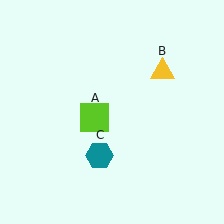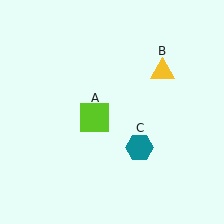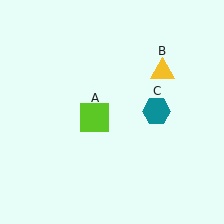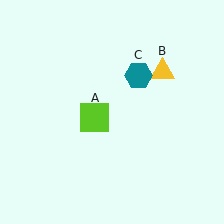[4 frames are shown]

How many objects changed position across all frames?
1 object changed position: teal hexagon (object C).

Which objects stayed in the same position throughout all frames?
Lime square (object A) and yellow triangle (object B) remained stationary.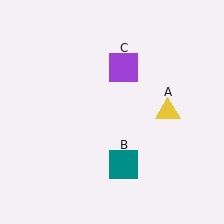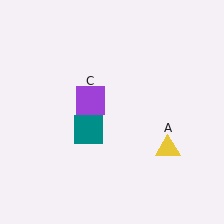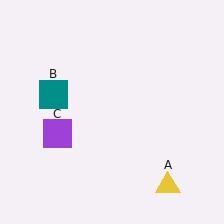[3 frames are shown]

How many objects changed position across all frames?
3 objects changed position: yellow triangle (object A), teal square (object B), purple square (object C).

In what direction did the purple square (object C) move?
The purple square (object C) moved down and to the left.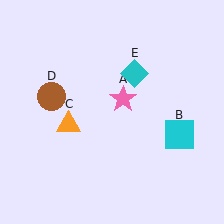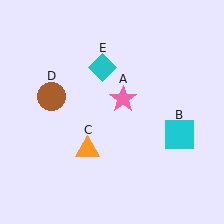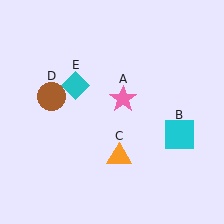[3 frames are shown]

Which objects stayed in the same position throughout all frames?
Pink star (object A) and cyan square (object B) and brown circle (object D) remained stationary.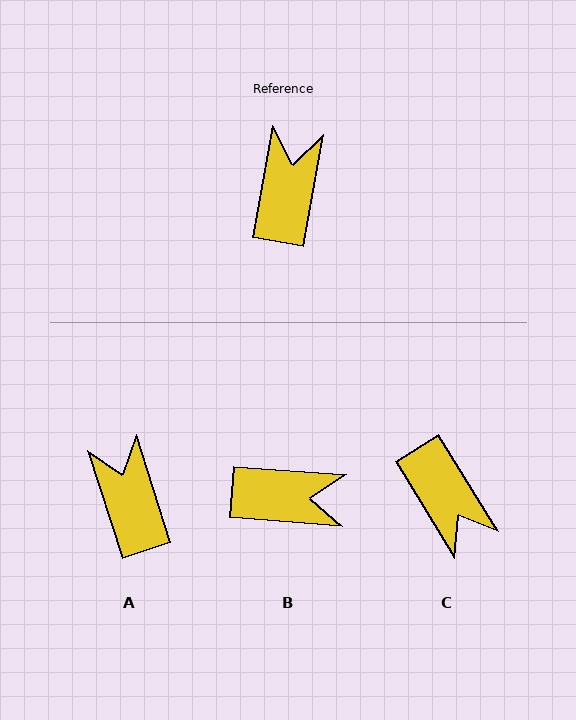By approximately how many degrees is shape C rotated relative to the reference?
Approximately 138 degrees clockwise.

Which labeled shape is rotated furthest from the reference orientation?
C, about 138 degrees away.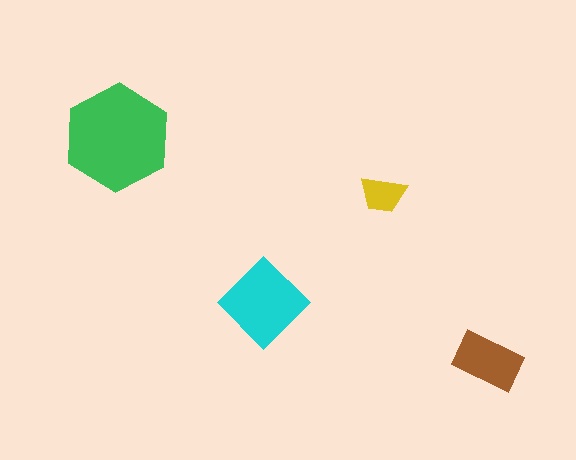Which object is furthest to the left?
The green hexagon is leftmost.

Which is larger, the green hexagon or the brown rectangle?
The green hexagon.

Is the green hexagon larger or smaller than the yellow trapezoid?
Larger.